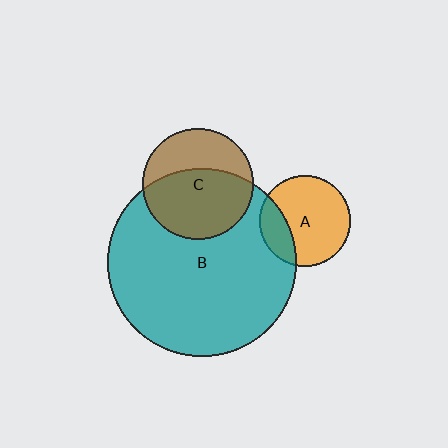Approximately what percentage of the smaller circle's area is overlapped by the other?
Approximately 25%.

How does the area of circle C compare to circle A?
Approximately 1.5 times.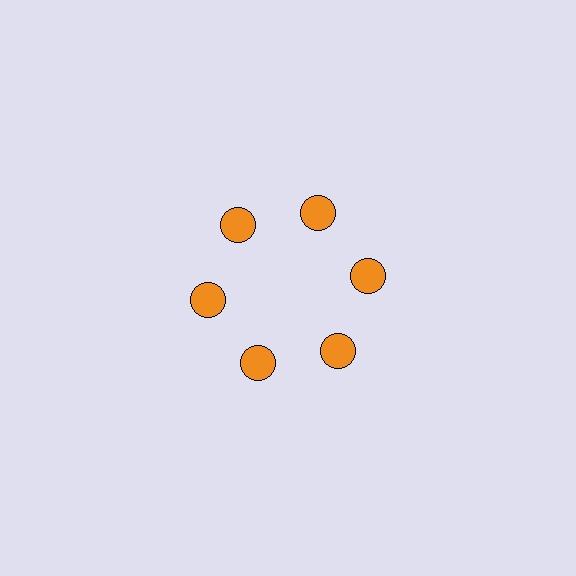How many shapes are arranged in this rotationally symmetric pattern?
There are 6 shapes, arranged in 6 groups of 1.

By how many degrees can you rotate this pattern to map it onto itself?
The pattern maps onto itself every 60 degrees of rotation.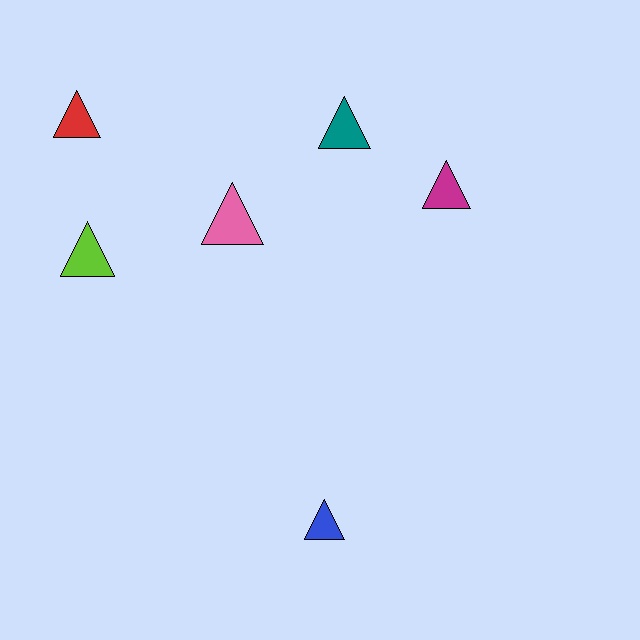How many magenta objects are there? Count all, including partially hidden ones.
There is 1 magenta object.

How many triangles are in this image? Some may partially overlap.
There are 6 triangles.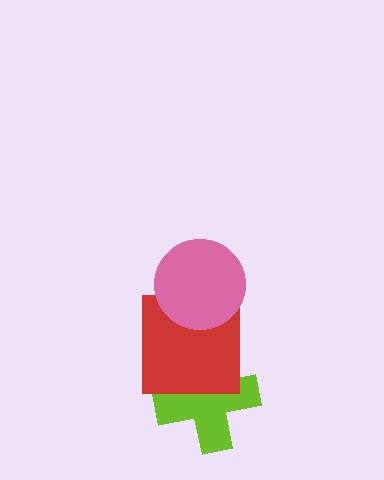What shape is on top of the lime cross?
The red square is on top of the lime cross.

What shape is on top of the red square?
The pink circle is on top of the red square.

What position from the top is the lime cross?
The lime cross is 3rd from the top.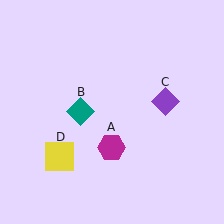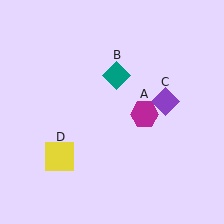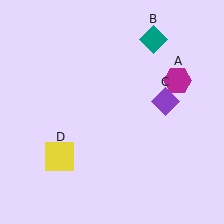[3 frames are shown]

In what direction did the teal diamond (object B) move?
The teal diamond (object B) moved up and to the right.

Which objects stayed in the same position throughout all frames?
Purple diamond (object C) and yellow square (object D) remained stationary.